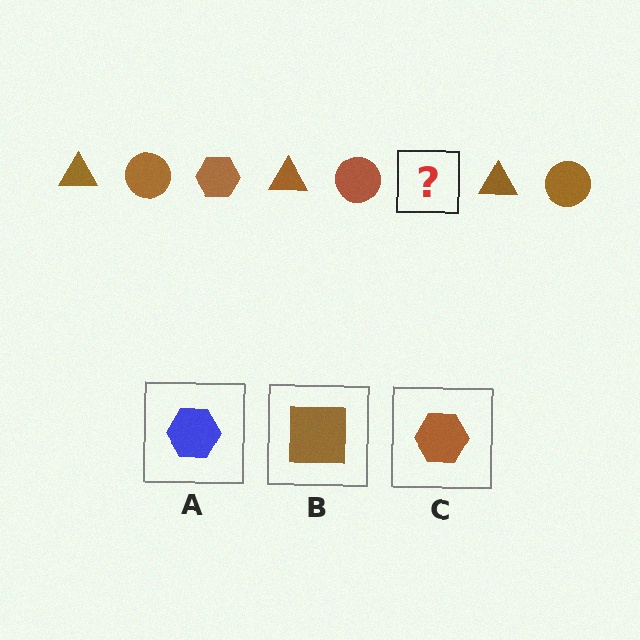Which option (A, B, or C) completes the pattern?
C.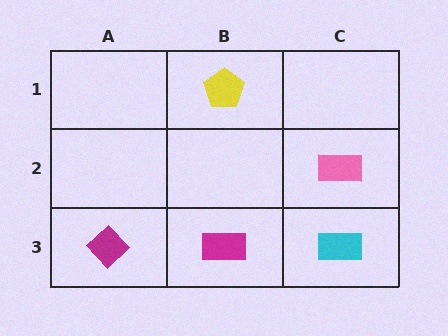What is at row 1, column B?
A yellow pentagon.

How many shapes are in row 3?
3 shapes.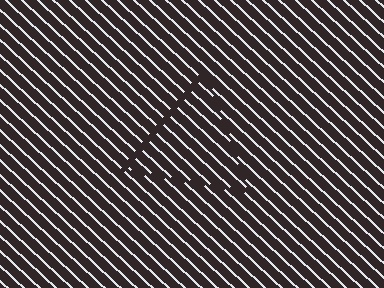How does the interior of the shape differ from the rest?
The interior of the shape contains the same grating, shifted by half a period — the contour is defined by the phase discontinuity where line-ends from the inner and outer gratings abut.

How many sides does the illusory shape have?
3 sides — the line-ends trace a triangle.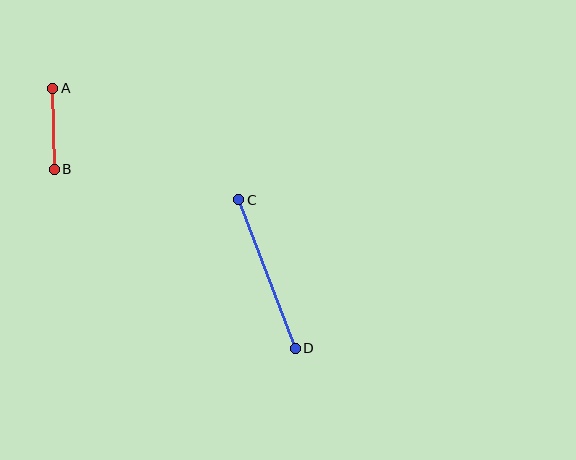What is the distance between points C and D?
The distance is approximately 159 pixels.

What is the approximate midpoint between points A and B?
The midpoint is at approximately (54, 129) pixels.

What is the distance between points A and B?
The distance is approximately 81 pixels.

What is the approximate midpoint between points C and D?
The midpoint is at approximately (267, 274) pixels.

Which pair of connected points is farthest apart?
Points C and D are farthest apart.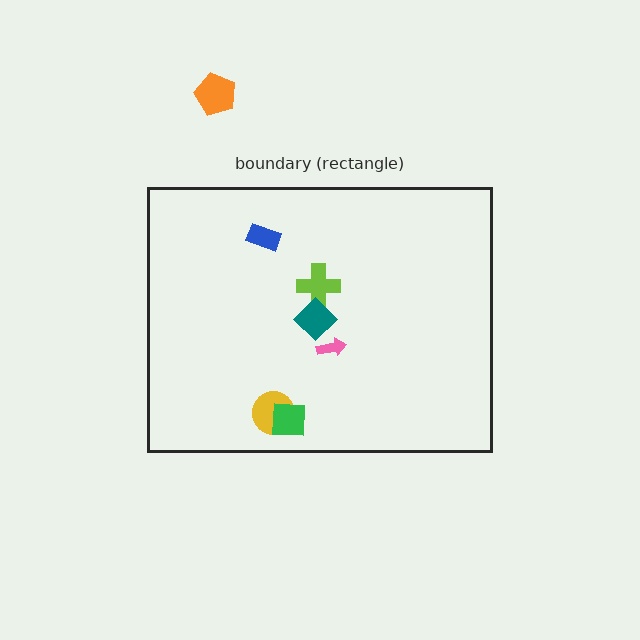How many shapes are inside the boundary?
6 inside, 1 outside.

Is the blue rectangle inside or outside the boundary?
Inside.